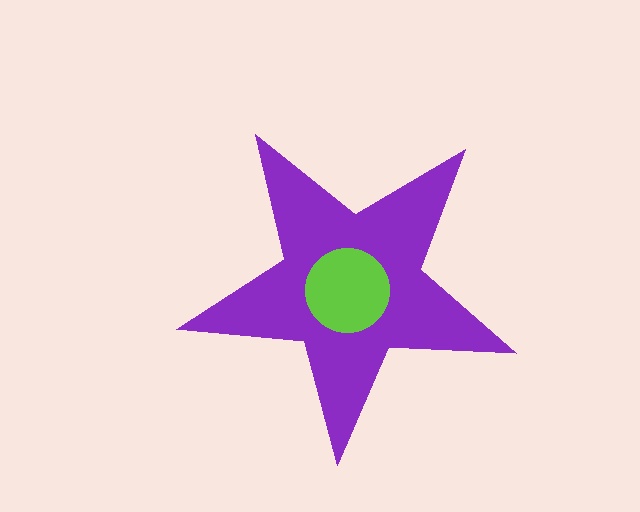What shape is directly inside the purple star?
The lime circle.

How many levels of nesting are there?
2.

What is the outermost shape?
The purple star.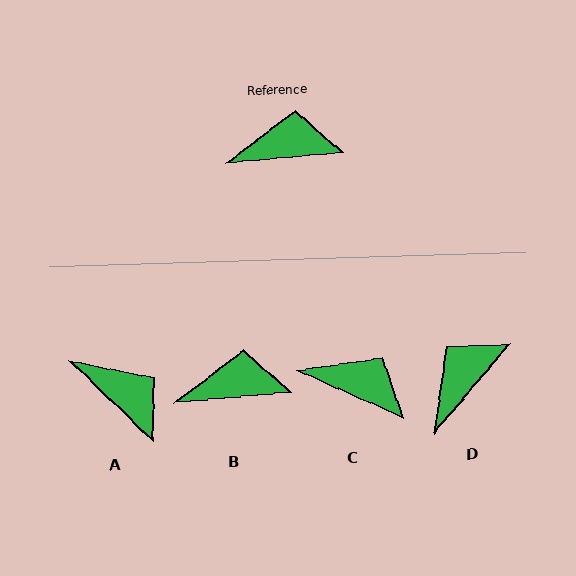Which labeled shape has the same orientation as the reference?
B.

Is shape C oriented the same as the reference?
No, it is off by about 29 degrees.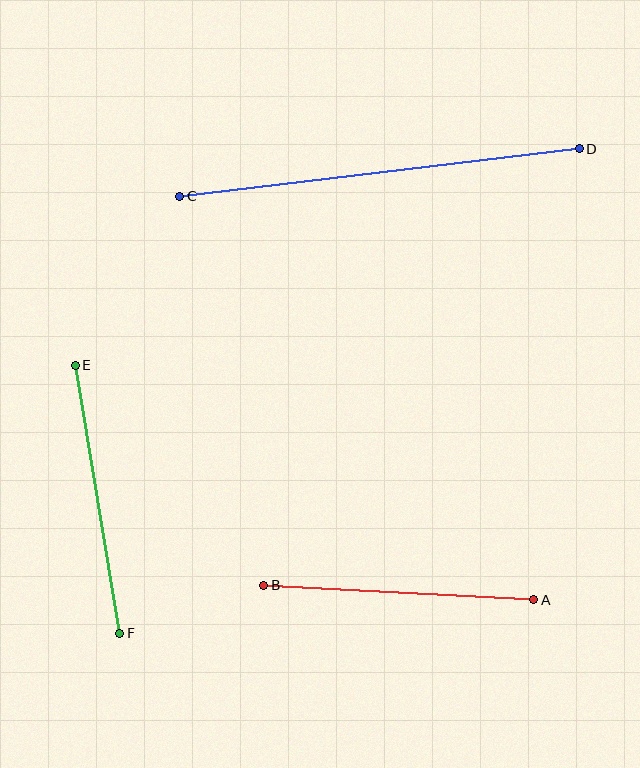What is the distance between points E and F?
The distance is approximately 272 pixels.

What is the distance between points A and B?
The distance is approximately 271 pixels.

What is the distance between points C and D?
The distance is approximately 403 pixels.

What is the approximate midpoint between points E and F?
The midpoint is at approximately (97, 499) pixels.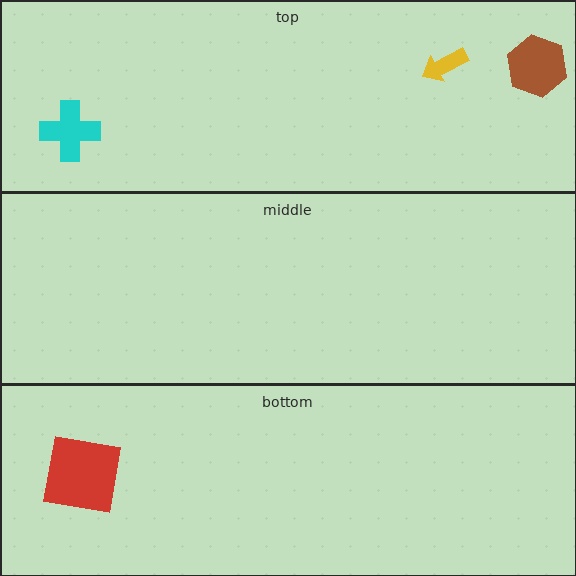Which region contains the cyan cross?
The top region.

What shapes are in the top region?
The yellow arrow, the cyan cross, the brown hexagon.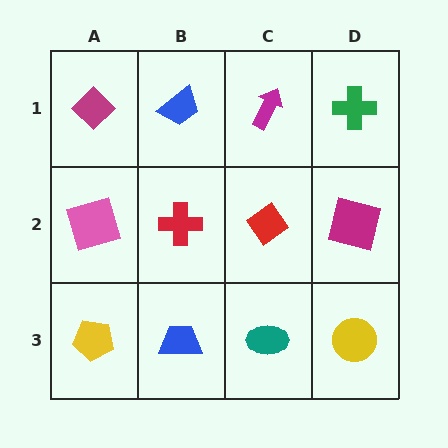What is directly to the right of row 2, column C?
A magenta square.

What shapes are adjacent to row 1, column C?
A red diamond (row 2, column C), a blue trapezoid (row 1, column B), a green cross (row 1, column D).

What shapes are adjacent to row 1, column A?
A pink square (row 2, column A), a blue trapezoid (row 1, column B).